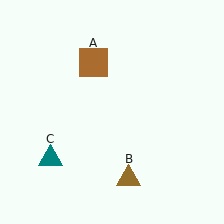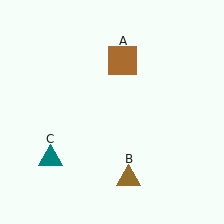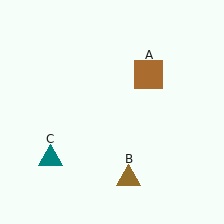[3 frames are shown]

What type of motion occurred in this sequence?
The brown square (object A) rotated clockwise around the center of the scene.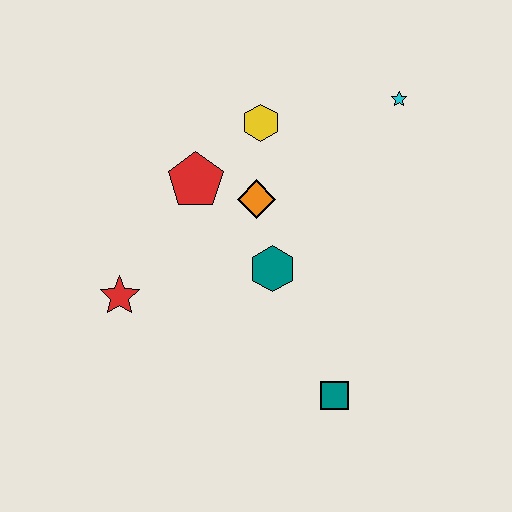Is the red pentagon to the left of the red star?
No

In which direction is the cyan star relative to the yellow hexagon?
The cyan star is to the right of the yellow hexagon.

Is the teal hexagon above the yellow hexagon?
No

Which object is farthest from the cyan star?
The red star is farthest from the cyan star.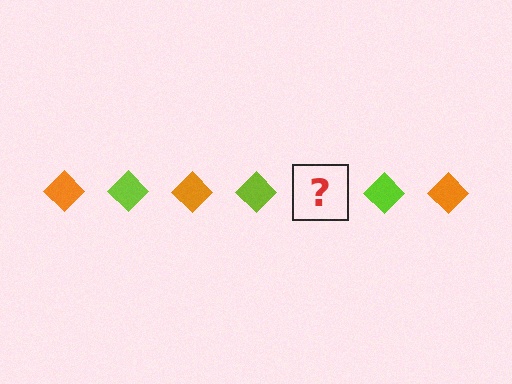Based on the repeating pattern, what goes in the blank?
The blank should be an orange diamond.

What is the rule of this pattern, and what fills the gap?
The rule is that the pattern cycles through orange, lime diamonds. The gap should be filled with an orange diamond.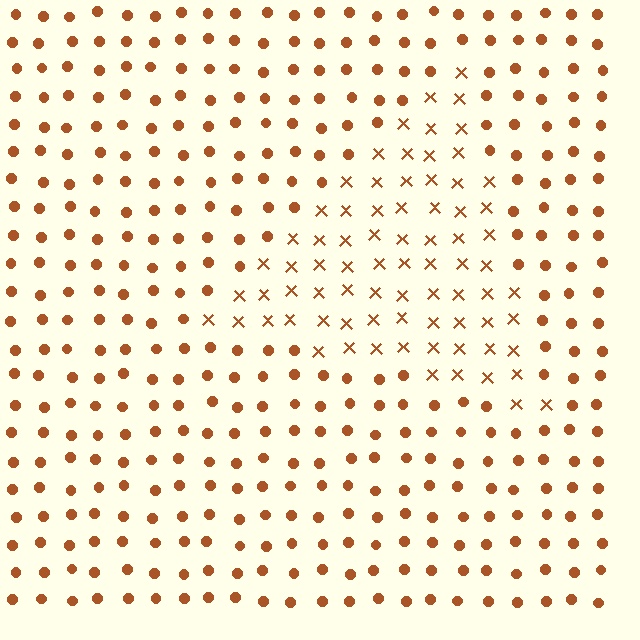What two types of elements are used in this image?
The image uses X marks inside the triangle region and circles outside it.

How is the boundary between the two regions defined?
The boundary is defined by a change in element shape: X marks inside vs. circles outside. All elements share the same color and spacing.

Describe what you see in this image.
The image is filled with small brown elements arranged in a uniform grid. A triangle-shaped region contains X marks, while the surrounding area contains circles. The boundary is defined purely by the change in element shape.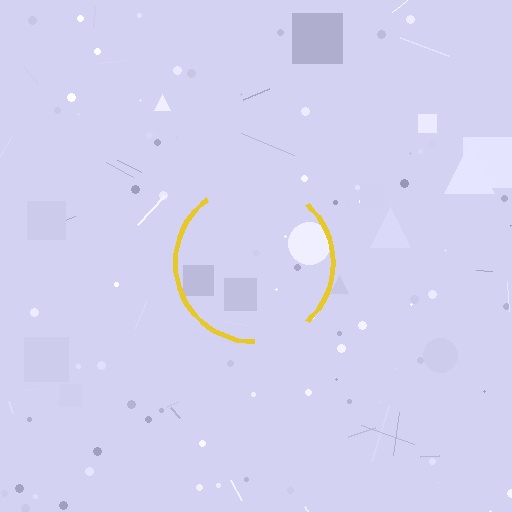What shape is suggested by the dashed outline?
The dashed outline suggests a circle.